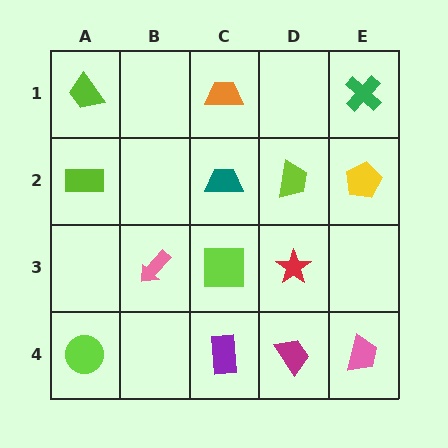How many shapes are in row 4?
4 shapes.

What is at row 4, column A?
A lime circle.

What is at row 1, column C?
An orange trapezoid.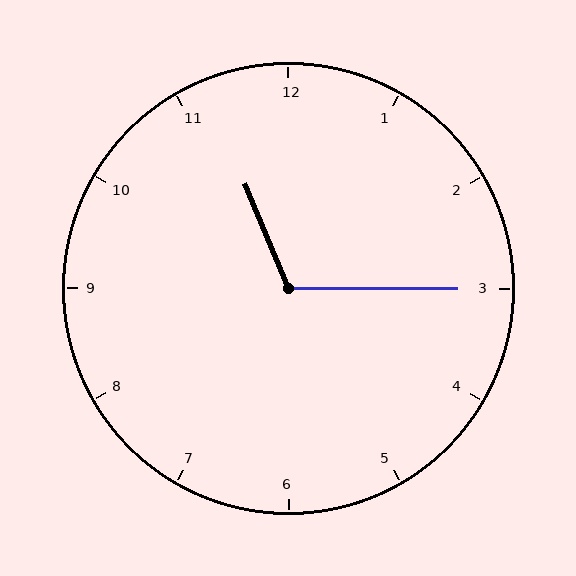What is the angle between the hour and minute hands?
Approximately 112 degrees.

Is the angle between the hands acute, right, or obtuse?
It is obtuse.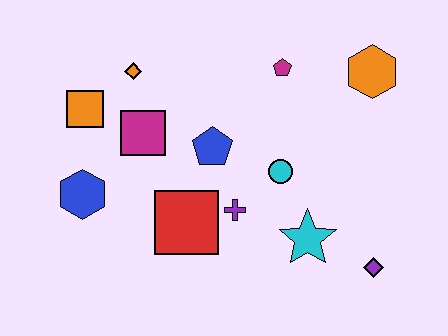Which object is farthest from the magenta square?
The purple diamond is farthest from the magenta square.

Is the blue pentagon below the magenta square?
Yes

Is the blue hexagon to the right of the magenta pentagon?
No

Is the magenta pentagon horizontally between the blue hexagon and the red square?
No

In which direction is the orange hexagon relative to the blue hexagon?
The orange hexagon is to the right of the blue hexagon.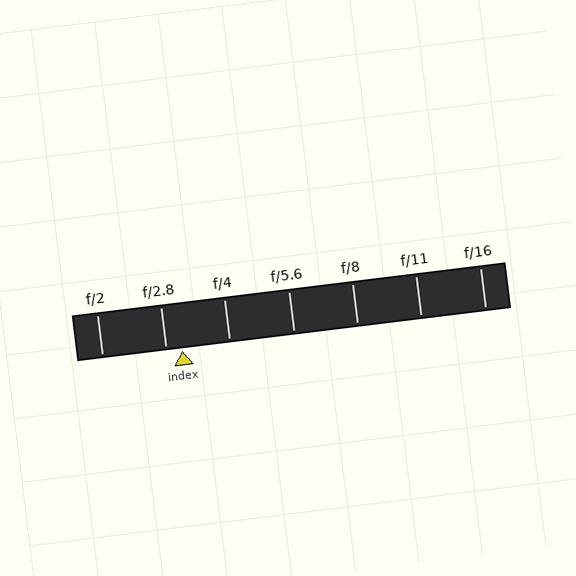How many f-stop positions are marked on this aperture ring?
There are 7 f-stop positions marked.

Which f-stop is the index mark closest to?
The index mark is closest to f/2.8.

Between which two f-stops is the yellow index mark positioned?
The index mark is between f/2.8 and f/4.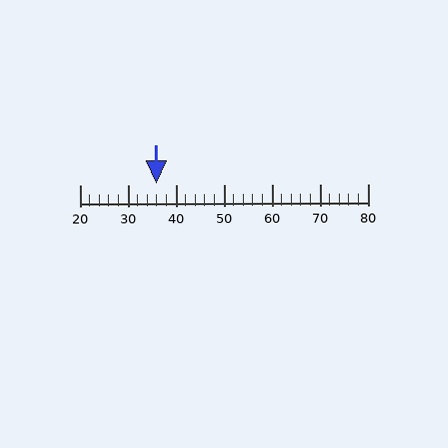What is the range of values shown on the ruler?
The ruler shows values from 20 to 80.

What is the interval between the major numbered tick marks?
The major tick marks are spaced 10 units apart.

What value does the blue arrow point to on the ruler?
The blue arrow points to approximately 36.